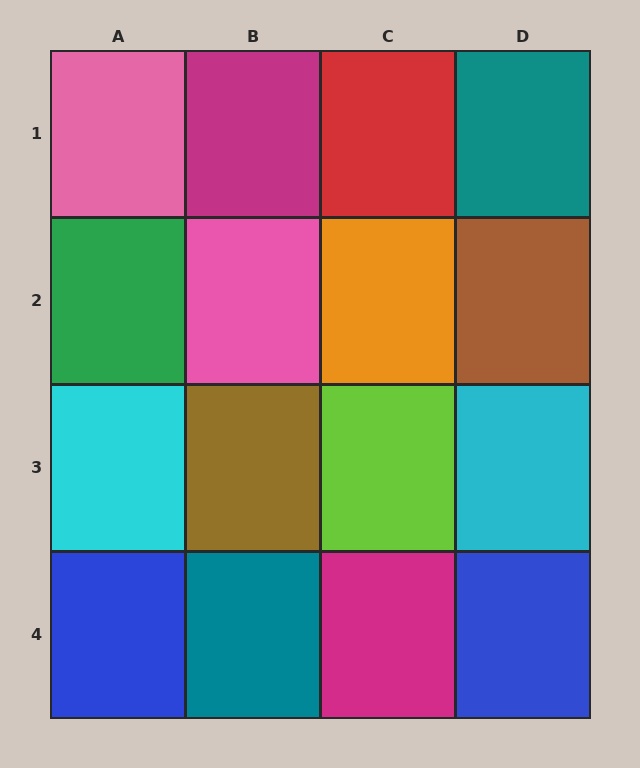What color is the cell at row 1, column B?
Magenta.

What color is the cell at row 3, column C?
Lime.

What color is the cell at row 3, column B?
Brown.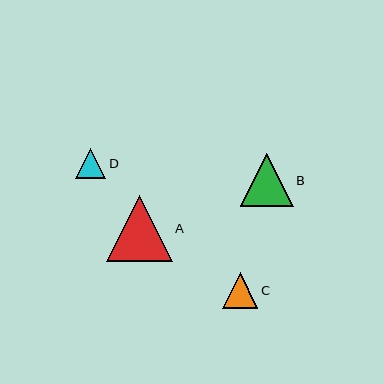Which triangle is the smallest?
Triangle D is the smallest with a size of approximately 30 pixels.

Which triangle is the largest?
Triangle A is the largest with a size of approximately 66 pixels.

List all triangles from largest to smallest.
From largest to smallest: A, B, C, D.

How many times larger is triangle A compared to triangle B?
Triangle A is approximately 1.3 times the size of triangle B.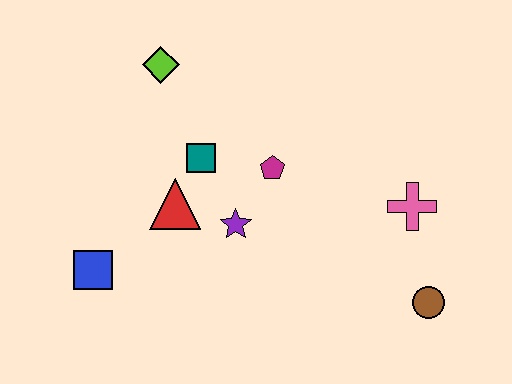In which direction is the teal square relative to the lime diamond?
The teal square is below the lime diamond.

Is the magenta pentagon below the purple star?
No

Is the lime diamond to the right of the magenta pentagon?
No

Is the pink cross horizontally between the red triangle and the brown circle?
Yes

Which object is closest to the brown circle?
The pink cross is closest to the brown circle.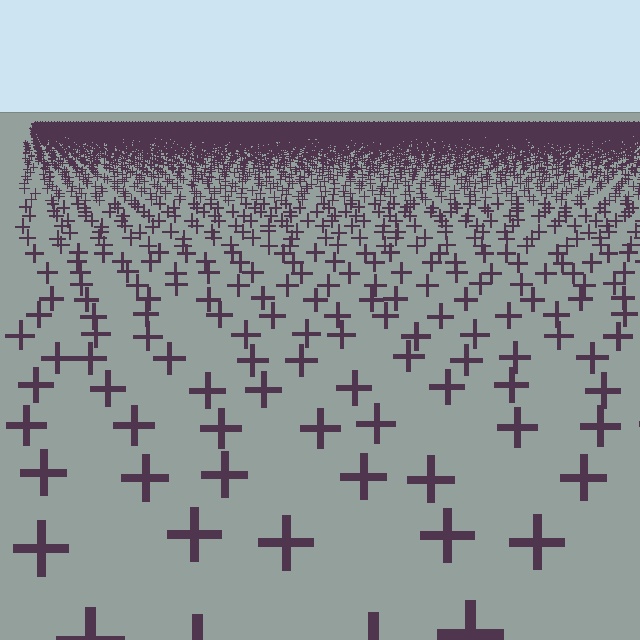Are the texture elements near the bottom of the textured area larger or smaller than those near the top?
Larger. Near the bottom, elements are closer to the viewer and appear at a bigger on-screen size.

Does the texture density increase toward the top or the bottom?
Density increases toward the top.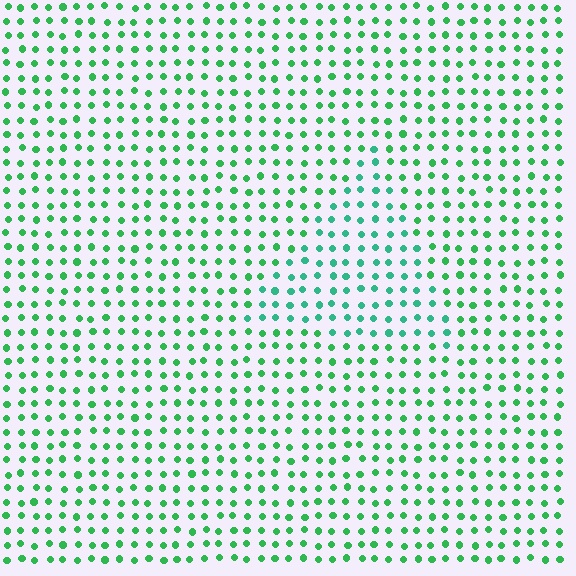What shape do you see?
I see a triangle.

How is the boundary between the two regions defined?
The boundary is defined purely by a slight shift in hue (about 25 degrees). Spacing, size, and orientation are identical on both sides.